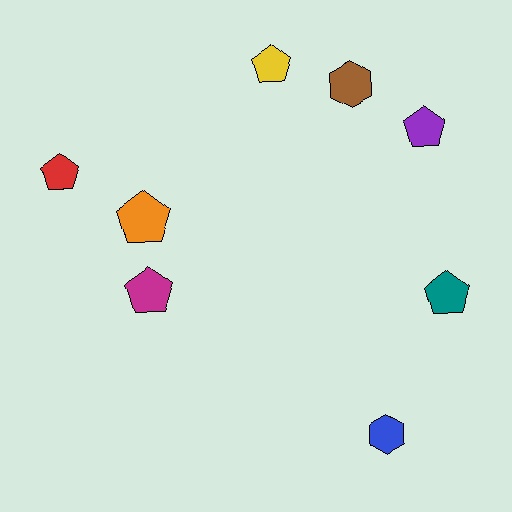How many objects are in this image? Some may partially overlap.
There are 8 objects.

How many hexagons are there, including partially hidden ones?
There are 2 hexagons.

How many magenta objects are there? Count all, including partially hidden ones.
There is 1 magenta object.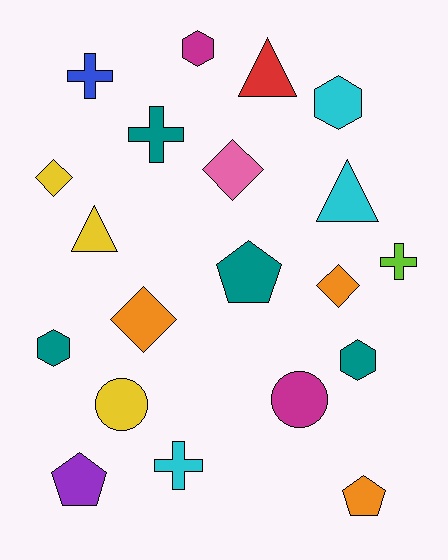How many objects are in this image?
There are 20 objects.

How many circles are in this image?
There are 2 circles.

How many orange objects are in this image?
There are 3 orange objects.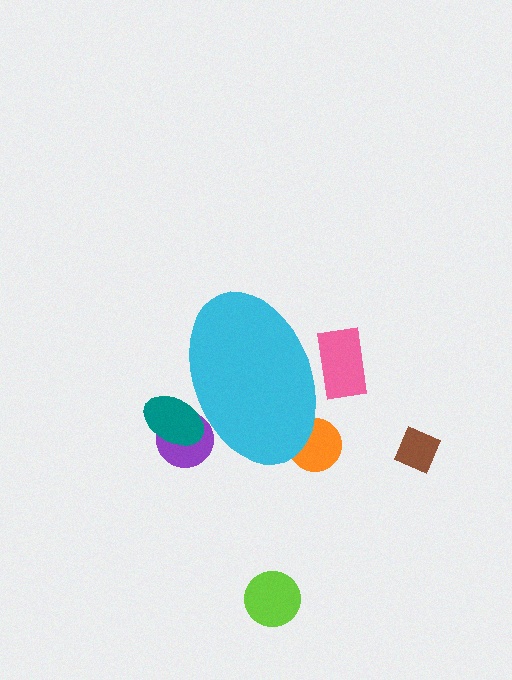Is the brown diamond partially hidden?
No, the brown diamond is fully visible.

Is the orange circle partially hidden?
Yes, the orange circle is partially hidden behind the cyan ellipse.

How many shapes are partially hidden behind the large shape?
4 shapes are partially hidden.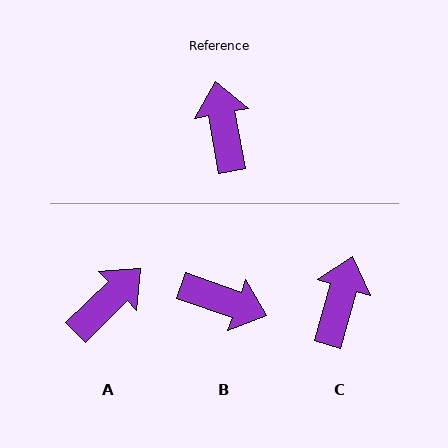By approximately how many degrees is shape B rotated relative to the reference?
Approximately 119 degrees clockwise.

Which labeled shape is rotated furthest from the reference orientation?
B, about 119 degrees away.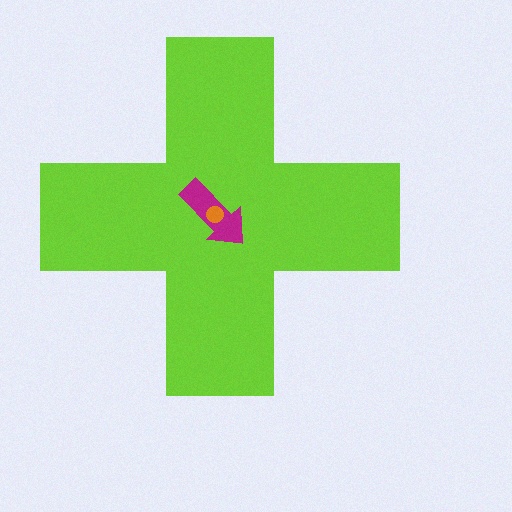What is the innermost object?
The orange circle.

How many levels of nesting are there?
3.